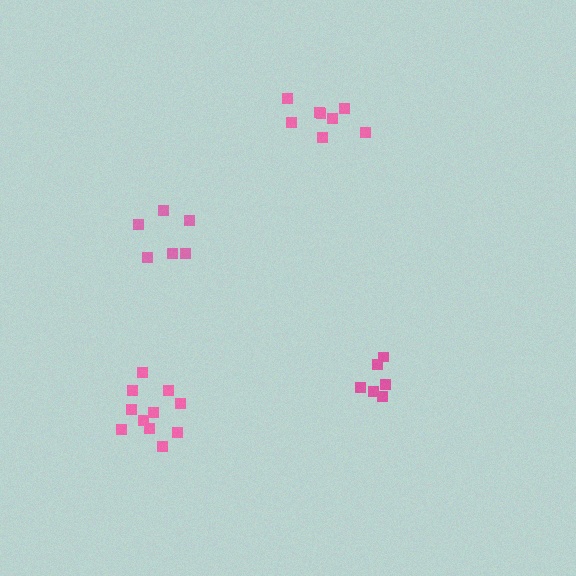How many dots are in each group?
Group 1: 6 dots, Group 2: 8 dots, Group 3: 11 dots, Group 4: 6 dots (31 total).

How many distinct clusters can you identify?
There are 4 distinct clusters.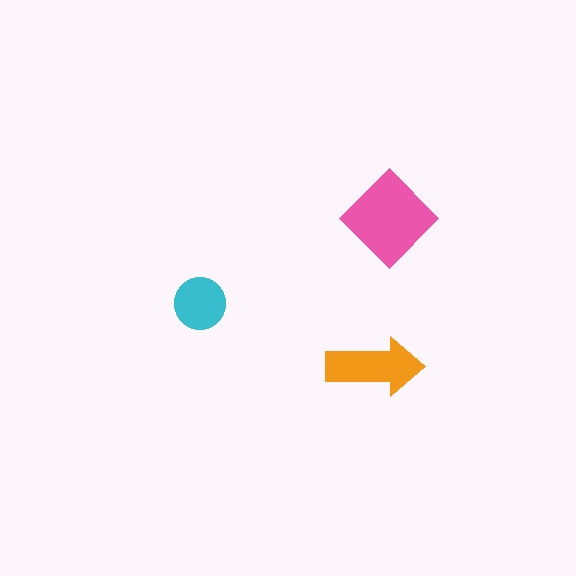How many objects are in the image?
There are 3 objects in the image.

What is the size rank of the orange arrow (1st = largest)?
2nd.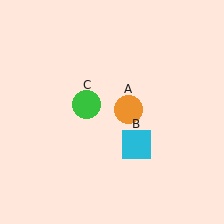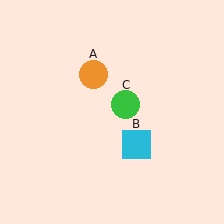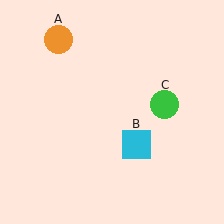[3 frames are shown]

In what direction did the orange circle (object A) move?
The orange circle (object A) moved up and to the left.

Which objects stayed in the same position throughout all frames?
Cyan square (object B) remained stationary.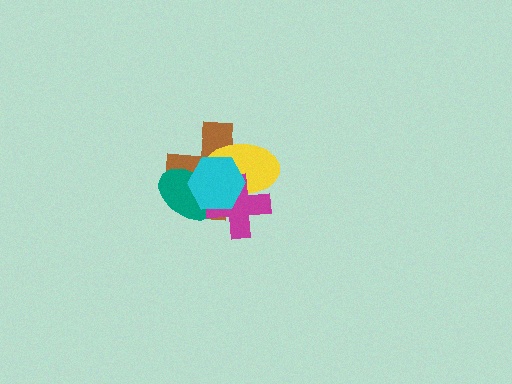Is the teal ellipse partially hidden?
Yes, it is partially covered by another shape.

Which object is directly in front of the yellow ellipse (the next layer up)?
The magenta cross is directly in front of the yellow ellipse.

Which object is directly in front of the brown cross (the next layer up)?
The teal ellipse is directly in front of the brown cross.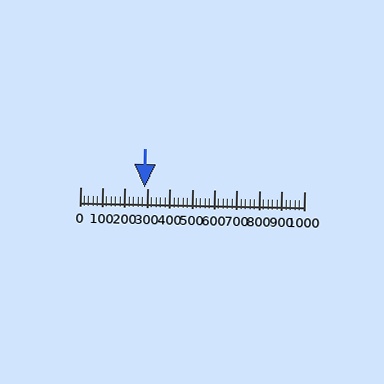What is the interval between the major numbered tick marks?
The major tick marks are spaced 100 units apart.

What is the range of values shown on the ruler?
The ruler shows values from 0 to 1000.